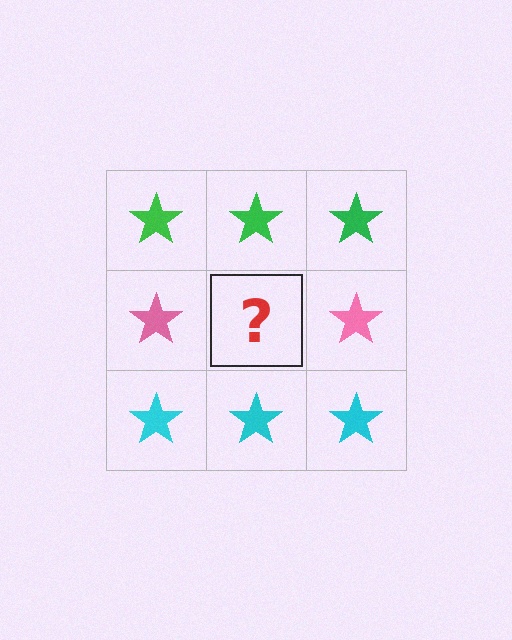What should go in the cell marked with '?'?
The missing cell should contain a pink star.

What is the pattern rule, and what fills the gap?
The rule is that each row has a consistent color. The gap should be filled with a pink star.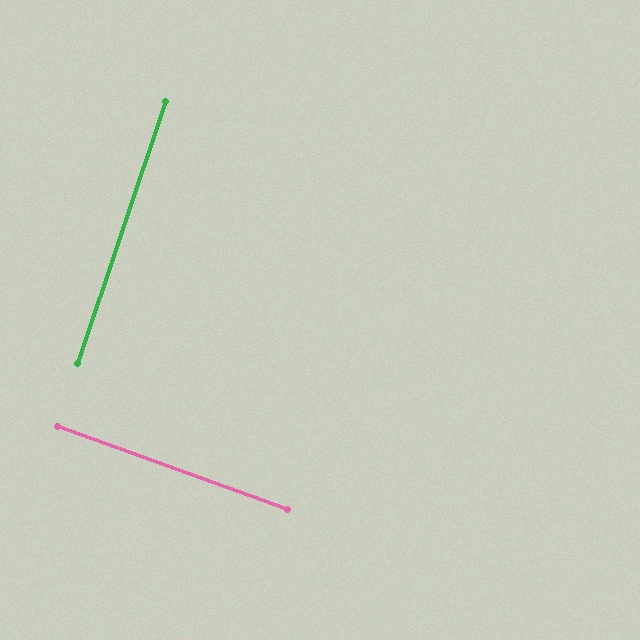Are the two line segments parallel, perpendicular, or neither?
Perpendicular — they meet at approximately 89°.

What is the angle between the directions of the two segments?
Approximately 89 degrees.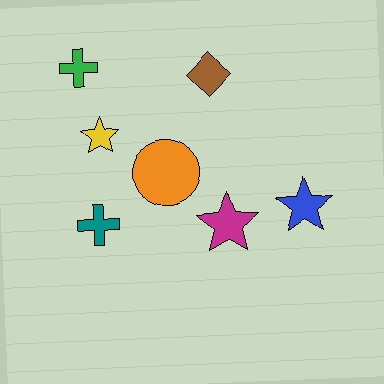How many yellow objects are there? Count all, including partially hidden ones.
There is 1 yellow object.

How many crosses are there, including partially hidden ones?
There are 2 crosses.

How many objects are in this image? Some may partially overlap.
There are 7 objects.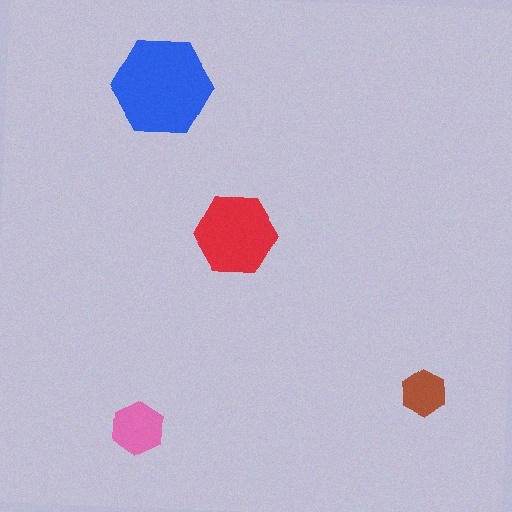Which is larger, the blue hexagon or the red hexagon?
The blue one.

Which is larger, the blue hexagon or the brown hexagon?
The blue one.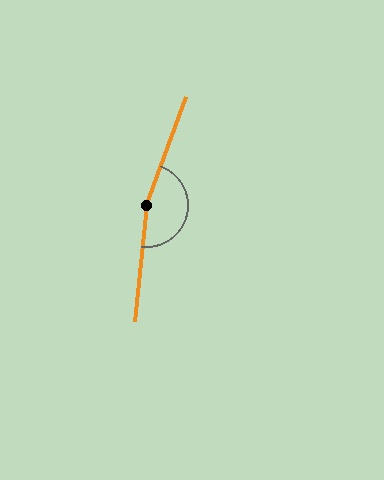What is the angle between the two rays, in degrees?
Approximately 166 degrees.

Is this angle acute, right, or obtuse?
It is obtuse.